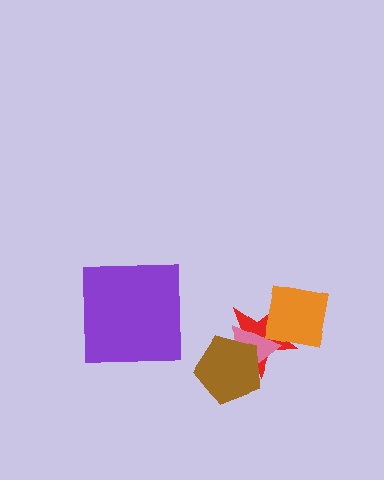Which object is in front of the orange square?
The pink triangle is in front of the orange square.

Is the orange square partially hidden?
Yes, it is partially covered by another shape.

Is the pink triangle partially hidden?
Yes, it is partially covered by another shape.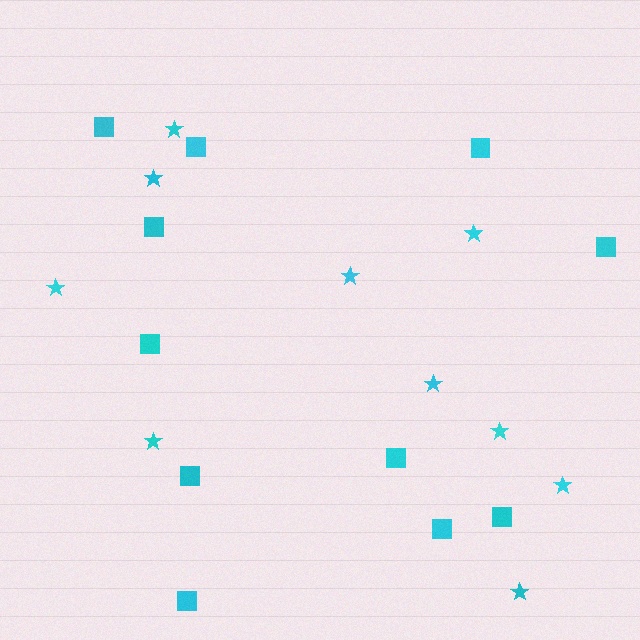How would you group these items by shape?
There are 2 groups: one group of squares (11) and one group of stars (10).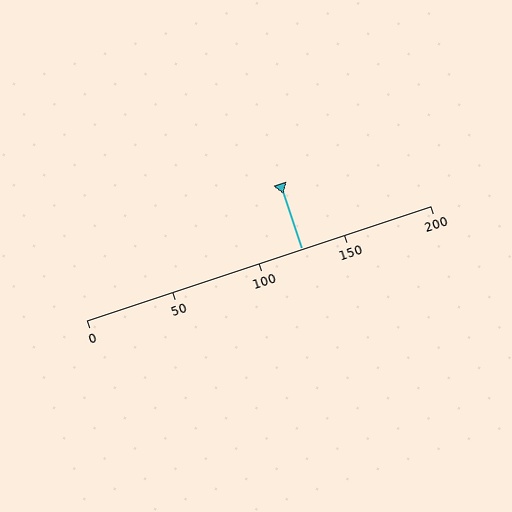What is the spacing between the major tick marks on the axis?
The major ticks are spaced 50 apart.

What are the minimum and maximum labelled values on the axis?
The axis runs from 0 to 200.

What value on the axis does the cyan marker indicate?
The marker indicates approximately 125.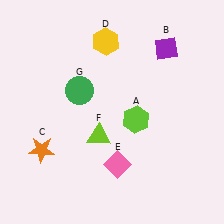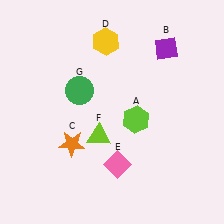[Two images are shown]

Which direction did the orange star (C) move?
The orange star (C) moved right.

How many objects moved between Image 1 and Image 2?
1 object moved between the two images.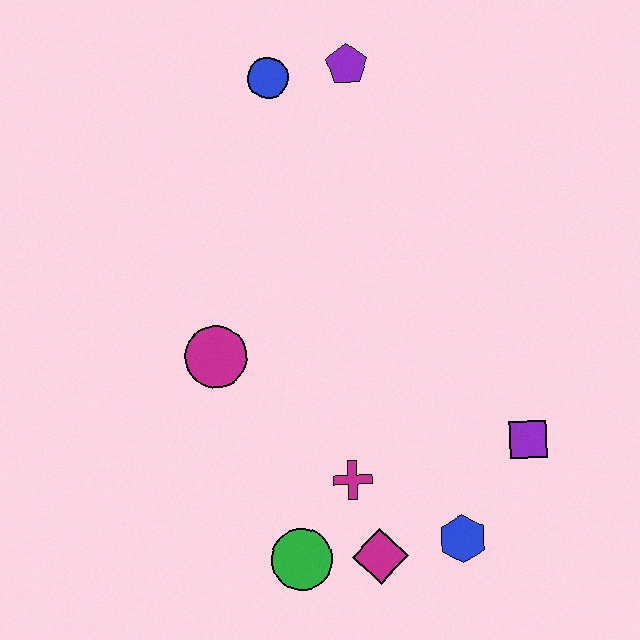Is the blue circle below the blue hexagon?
No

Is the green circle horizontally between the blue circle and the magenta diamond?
Yes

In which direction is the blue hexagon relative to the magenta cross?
The blue hexagon is to the right of the magenta cross.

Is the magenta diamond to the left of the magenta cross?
No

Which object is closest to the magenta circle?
The magenta cross is closest to the magenta circle.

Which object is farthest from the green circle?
The purple pentagon is farthest from the green circle.